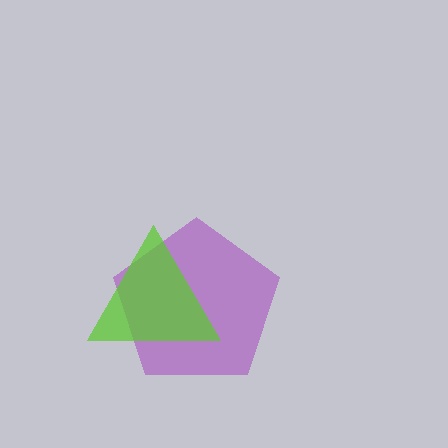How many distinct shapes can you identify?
There are 2 distinct shapes: a purple pentagon, a lime triangle.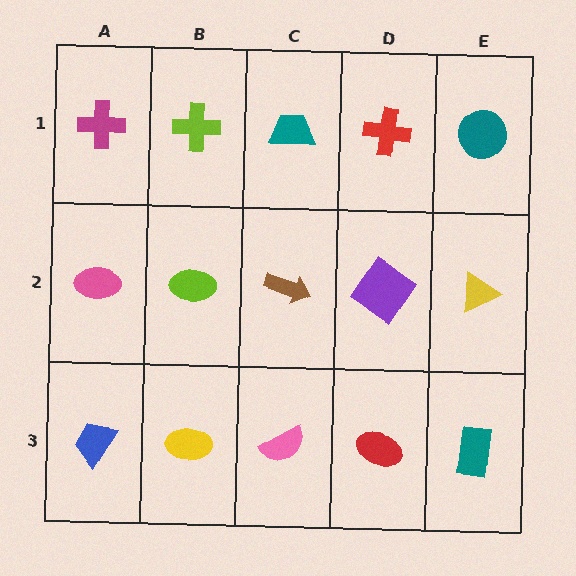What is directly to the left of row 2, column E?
A purple diamond.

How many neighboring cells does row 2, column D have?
4.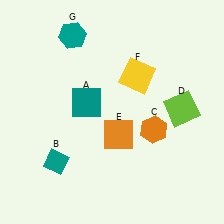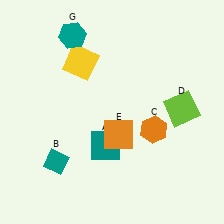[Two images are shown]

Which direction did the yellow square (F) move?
The yellow square (F) moved left.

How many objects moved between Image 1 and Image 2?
2 objects moved between the two images.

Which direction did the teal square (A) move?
The teal square (A) moved down.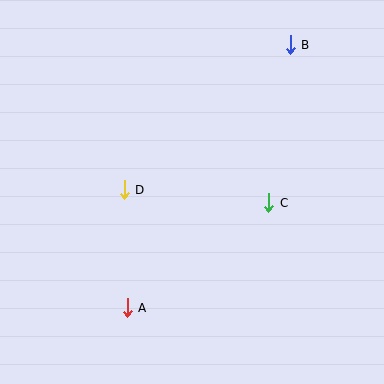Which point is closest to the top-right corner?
Point B is closest to the top-right corner.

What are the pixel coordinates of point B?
Point B is at (290, 45).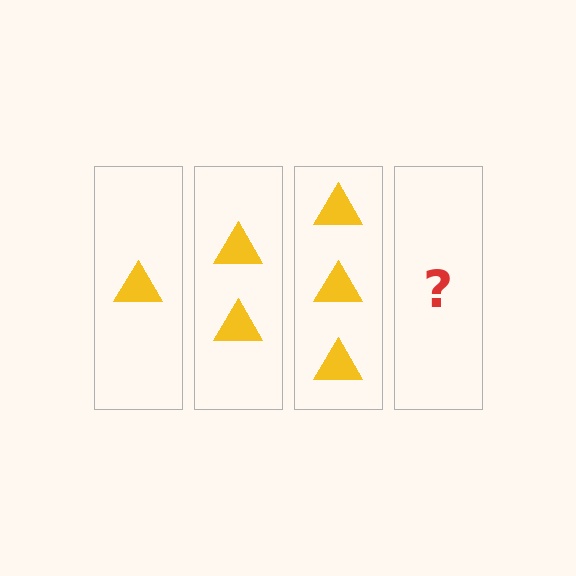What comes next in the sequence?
The next element should be 4 triangles.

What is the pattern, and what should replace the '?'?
The pattern is that each step adds one more triangle. The '?' should be 4 triangles.